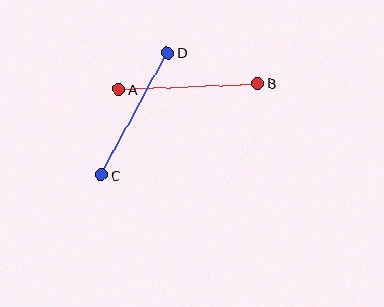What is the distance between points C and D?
The distance is approximately 139 pixels.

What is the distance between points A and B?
The distance is approximately 139 pixels.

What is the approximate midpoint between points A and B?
The midpoint is at approximately (189, 86) pixels.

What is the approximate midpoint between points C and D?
The midpoint is at approximately (134, 114) pixels.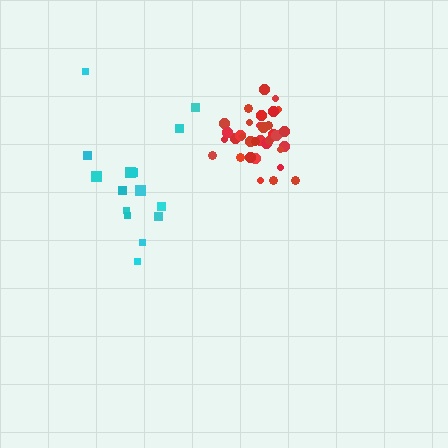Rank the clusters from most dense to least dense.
red, cyan.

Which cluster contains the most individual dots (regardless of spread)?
Red (35).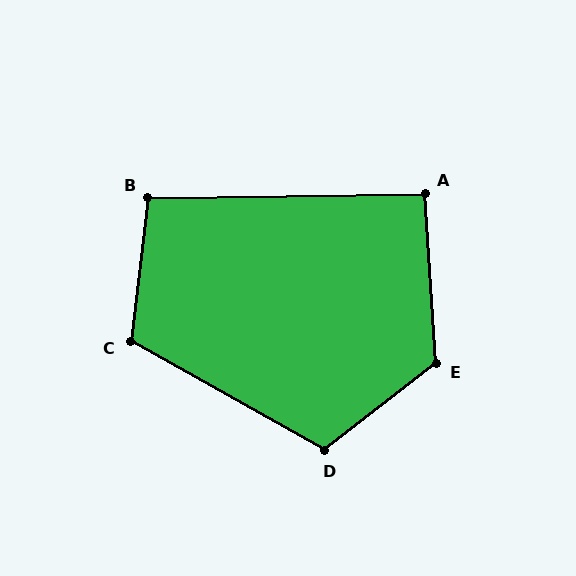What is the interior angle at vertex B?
Approximately 98 degrees (obtuse).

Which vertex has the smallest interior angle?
A, at approximately 93 degrees.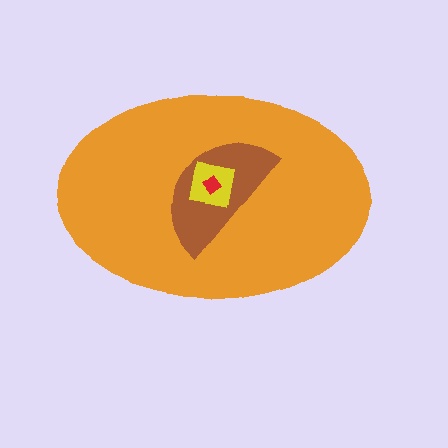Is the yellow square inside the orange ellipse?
Yes.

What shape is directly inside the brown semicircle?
The yellow square.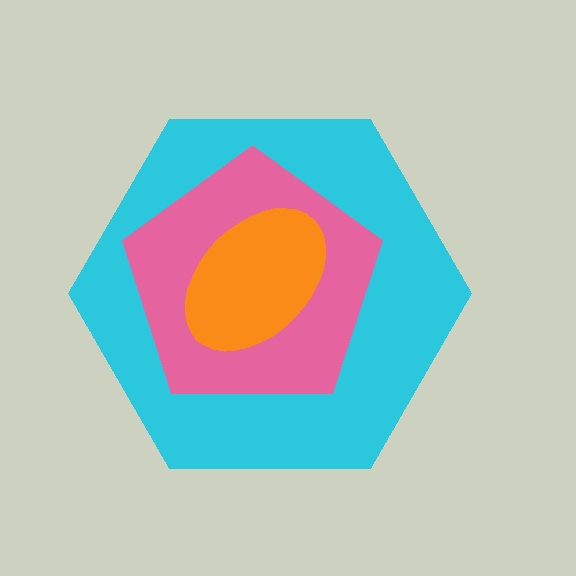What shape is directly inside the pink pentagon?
The orange ellipse.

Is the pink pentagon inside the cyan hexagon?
Yes.